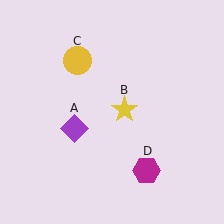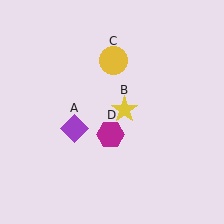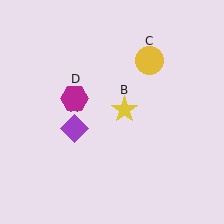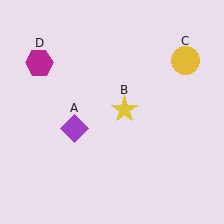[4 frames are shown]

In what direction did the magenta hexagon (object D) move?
The magenta hexagon (object D) moved up and to the left.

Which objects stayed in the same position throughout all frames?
Purple diamond (object A) and yellow star (object B) remained stationary.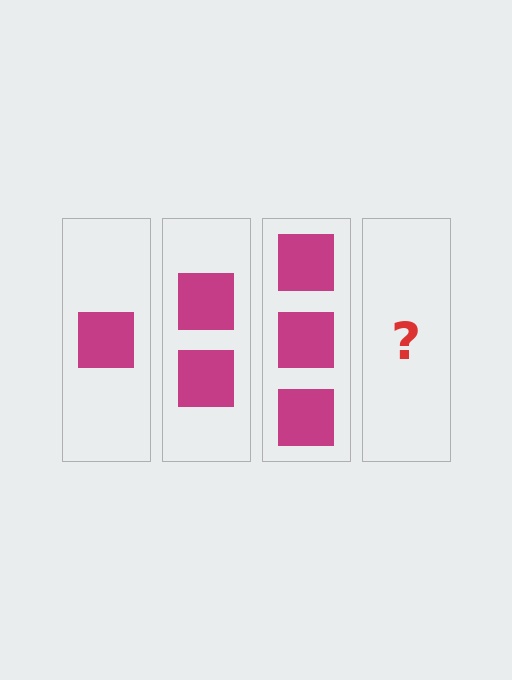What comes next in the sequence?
The next element should be 4 squares.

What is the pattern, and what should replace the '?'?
The pattern is that each step adds one more square. The '?' should be 4 squares.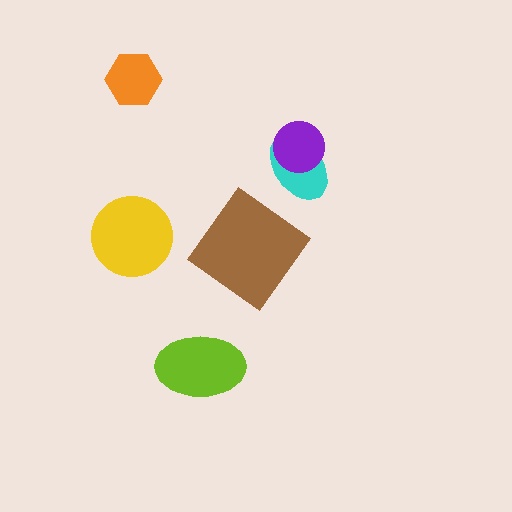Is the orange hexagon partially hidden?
No, no other shape covers it.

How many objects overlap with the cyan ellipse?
1 object overlaps with the cyan ellipse.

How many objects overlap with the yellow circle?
0 objects overlap with the yellow circle.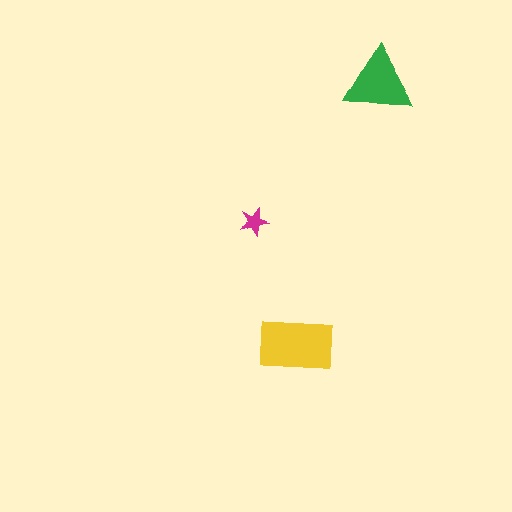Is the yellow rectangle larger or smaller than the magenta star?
Larger.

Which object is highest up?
The green triangle is topmost.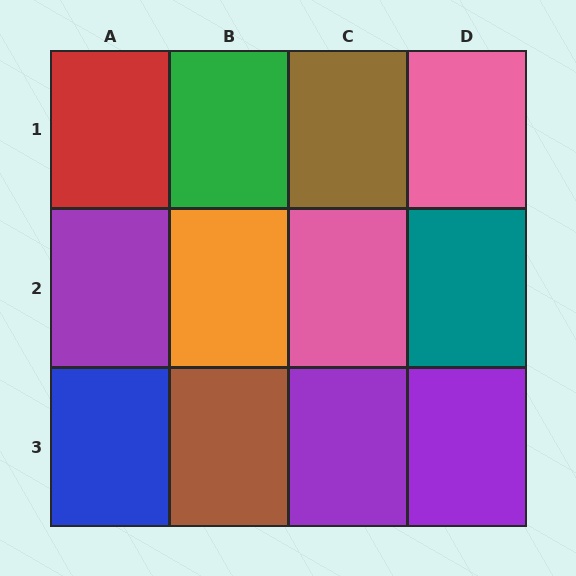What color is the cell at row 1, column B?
Green.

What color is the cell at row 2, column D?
Teal.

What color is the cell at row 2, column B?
Orange.